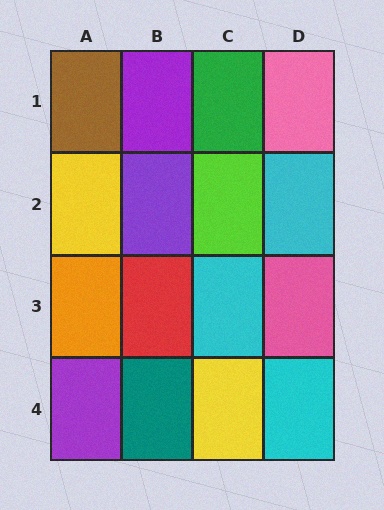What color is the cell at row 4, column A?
Purple.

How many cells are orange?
1 cell is orange.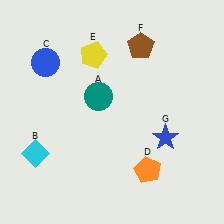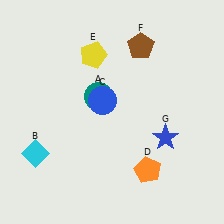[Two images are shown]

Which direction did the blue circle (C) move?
The blue circle (C) moved right.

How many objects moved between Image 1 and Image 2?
1 object moved between the two images.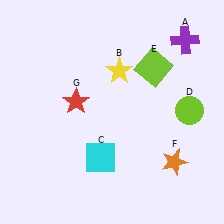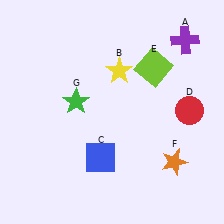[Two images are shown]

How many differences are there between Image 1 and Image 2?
There are 3 differences between the two images.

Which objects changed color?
C changed from cyan to blue. D changed from lime to red. G changed from red to green.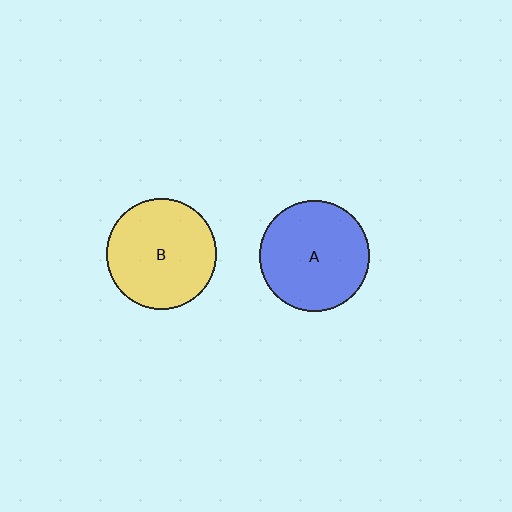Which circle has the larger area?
Circle A (blue).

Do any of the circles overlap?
No, none of the circles overlap.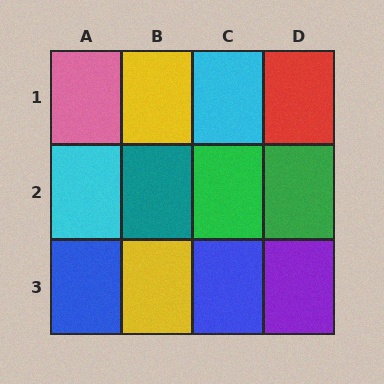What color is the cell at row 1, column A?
Pink.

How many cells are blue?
2 cells are blue.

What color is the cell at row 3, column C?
Blue.